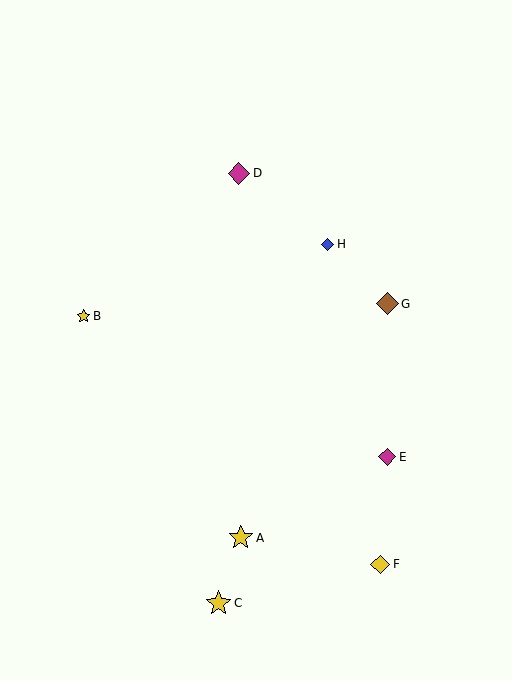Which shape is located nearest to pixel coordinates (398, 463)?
The magenta diamond (labeled E) at (387, 457) is nearest to that location.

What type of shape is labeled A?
Shape A is a yellow star.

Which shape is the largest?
The yellow star (labeled C) is the largest.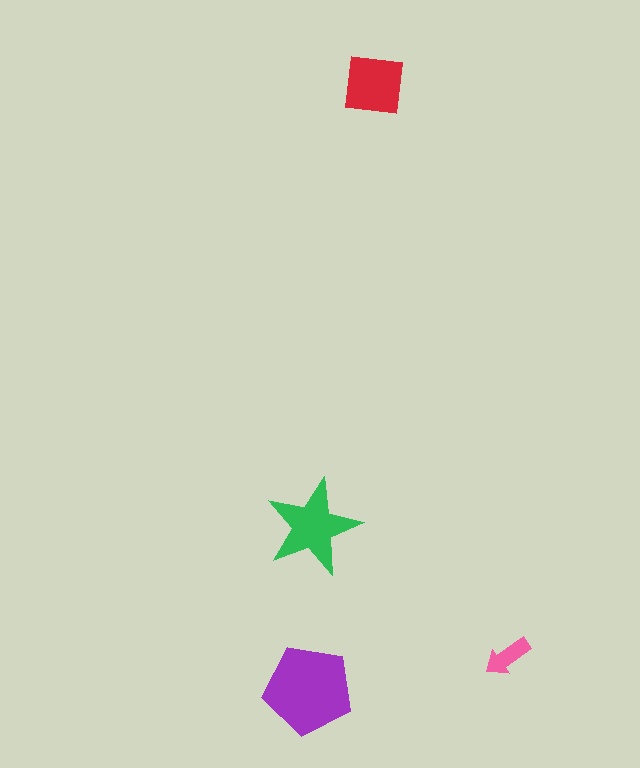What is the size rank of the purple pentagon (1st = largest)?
1st.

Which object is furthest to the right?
The pink arrow is rightmost.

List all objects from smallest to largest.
The pink arrow, the red square, the green star, the purple pentagon.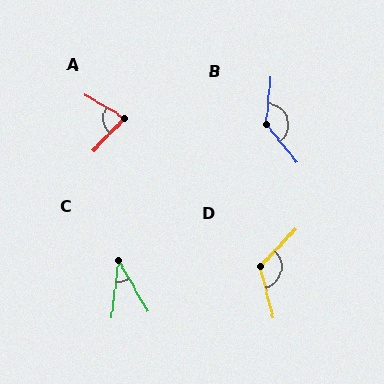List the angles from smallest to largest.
C (37°), A (76°), D (121°), B (136°).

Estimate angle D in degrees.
Approximately 121 degrees.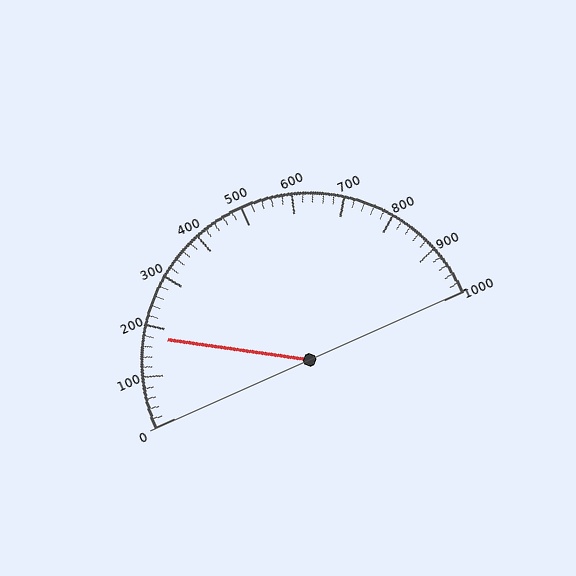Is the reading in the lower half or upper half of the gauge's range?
The reading is in the lower half of the range (0 to 1000).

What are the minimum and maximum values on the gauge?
The gauge ranges from 0 to 1000.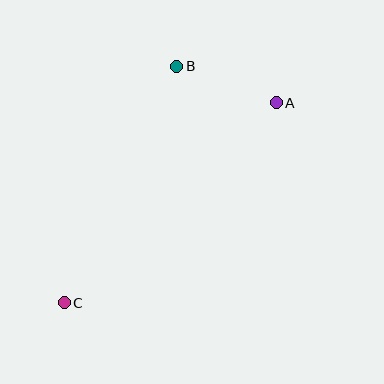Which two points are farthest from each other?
Points A and C are farthest from each other.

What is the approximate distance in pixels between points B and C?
The distance between B and C is approximately 262 pixels.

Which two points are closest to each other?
Points A and B are closest to each other.